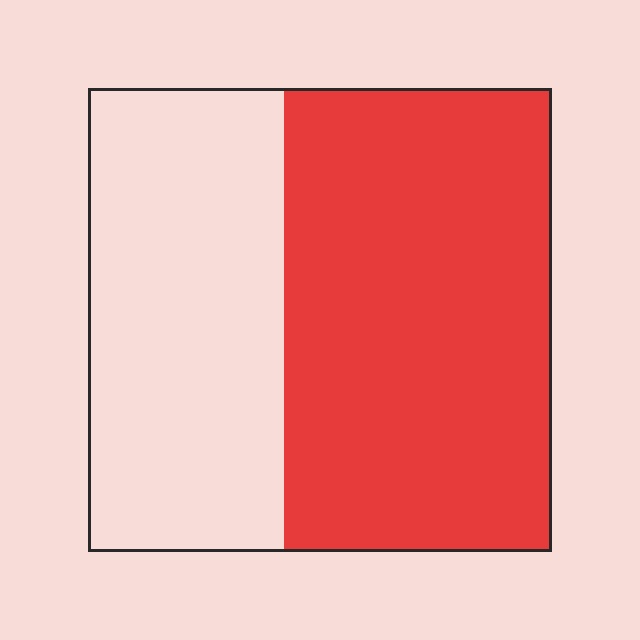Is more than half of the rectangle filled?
Yes.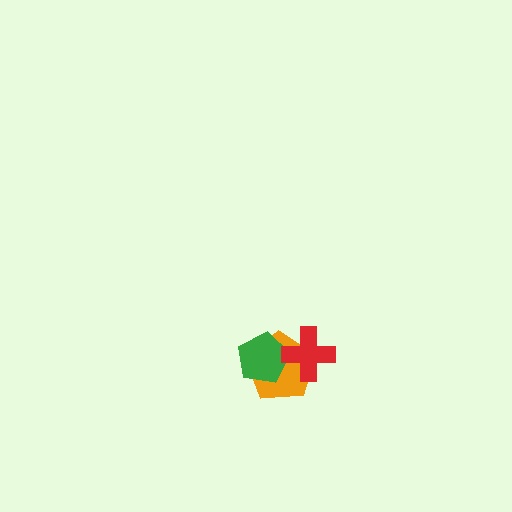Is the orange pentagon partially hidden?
Yes, it is partially covered by another shape.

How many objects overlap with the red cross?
2 objects overlap with the red cross.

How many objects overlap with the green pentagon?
2 objects overlap with the green pentagon.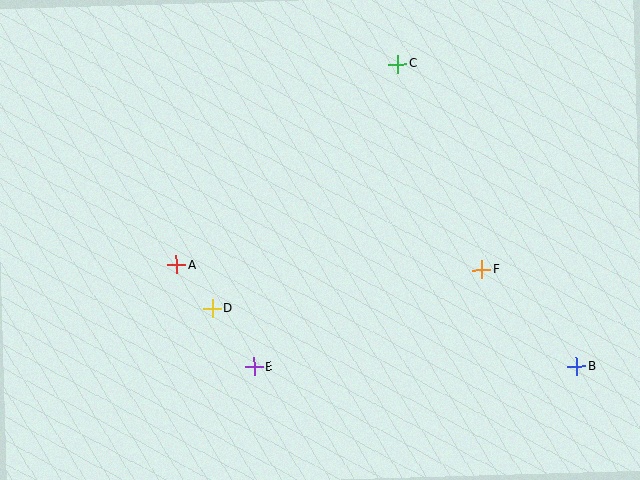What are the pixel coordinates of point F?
Point F is at (482, 270).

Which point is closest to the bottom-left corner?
Point D is closest to the bottom-left corner.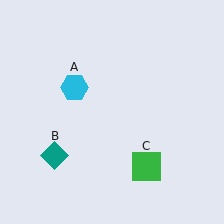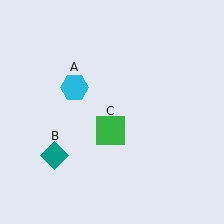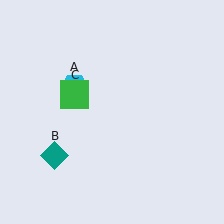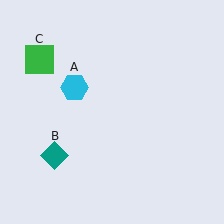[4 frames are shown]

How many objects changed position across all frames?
1 object changed position: green square (object C).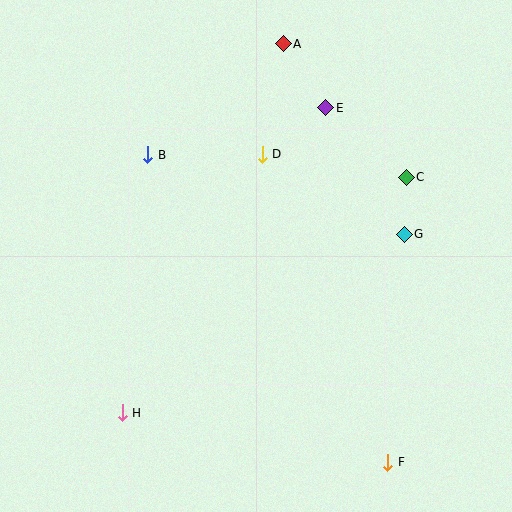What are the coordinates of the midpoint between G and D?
The midpoint between G and D is at (333, 194).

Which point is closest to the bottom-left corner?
Point H is closest to the bottom-left corner.